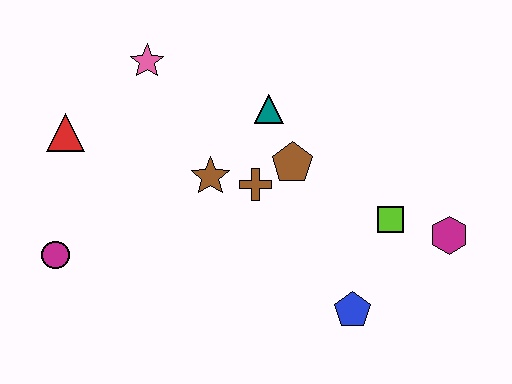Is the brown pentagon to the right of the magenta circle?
Yes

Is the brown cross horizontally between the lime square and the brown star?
Yes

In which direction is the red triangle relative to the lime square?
The red triangle is to the left of the lime square.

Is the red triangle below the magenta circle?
No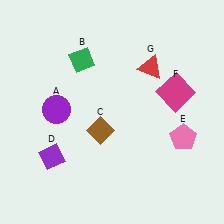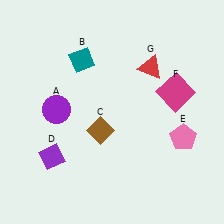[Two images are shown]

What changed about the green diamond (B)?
In Image 1, B is green. In Image 2, it changed to teal.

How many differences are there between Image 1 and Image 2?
There is 1 difference between the two images.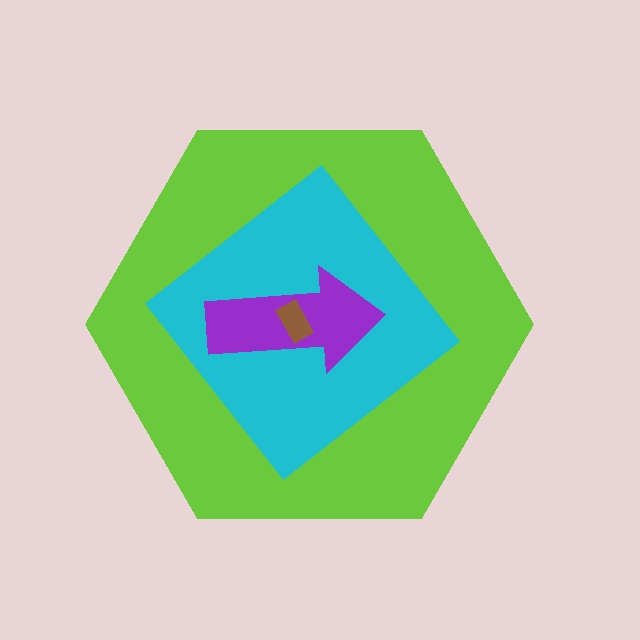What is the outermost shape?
The lime hexagon.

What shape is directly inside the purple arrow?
The brown rectangle.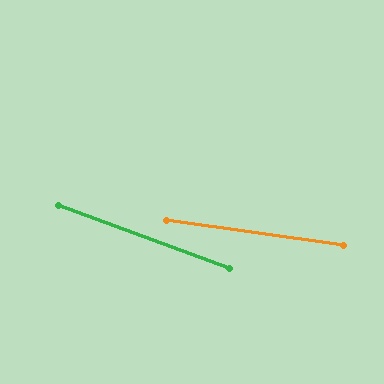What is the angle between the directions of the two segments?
Approximately 12 degrees.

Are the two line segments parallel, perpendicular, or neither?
Neither parallel nor perpendicular — they differ by about 12°.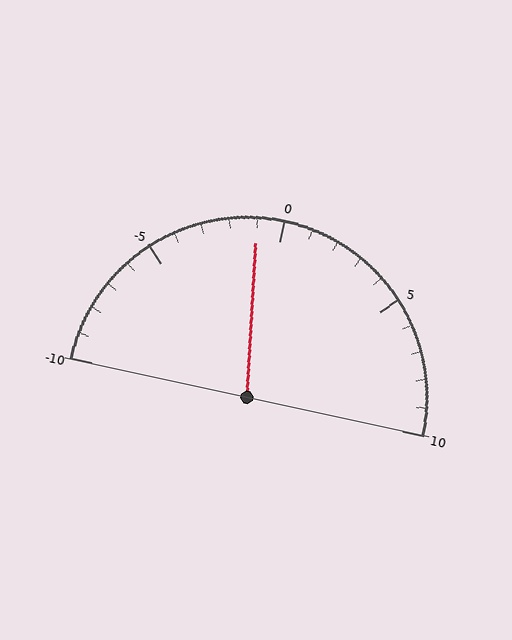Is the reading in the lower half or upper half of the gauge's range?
The reading is in the lower half of the range (-10 to 10).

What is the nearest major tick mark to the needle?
The nearest major tick mark is 0.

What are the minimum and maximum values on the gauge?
The gauge ranges from -10 to 10.